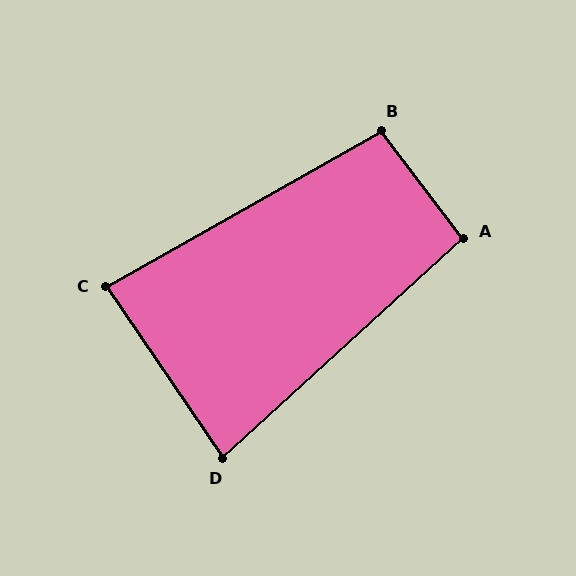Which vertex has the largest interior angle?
B, at approximately 98 degrees.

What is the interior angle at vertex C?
Approximately 85 degrees (approximately right).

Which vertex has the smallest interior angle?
D, at approximately 82 degrees.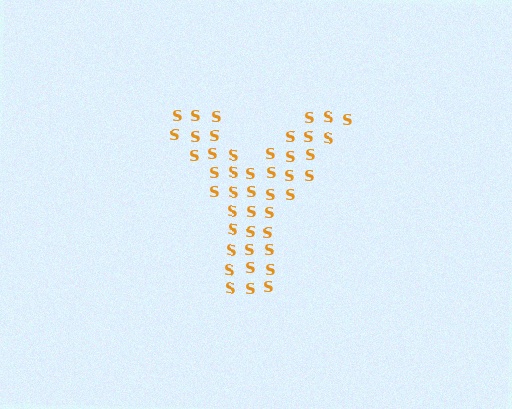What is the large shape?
The large shape is the letter Y.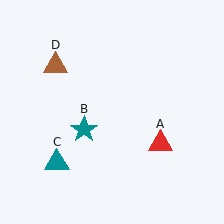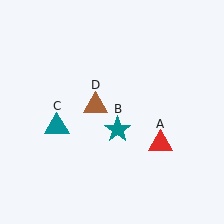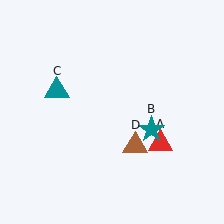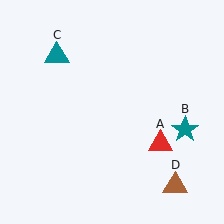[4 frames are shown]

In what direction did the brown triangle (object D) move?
The brown triangle (object D) moved down and to the right.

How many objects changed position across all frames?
3 objects changed position: teal star (object B), teal triangle (object C), brown triangle (object D).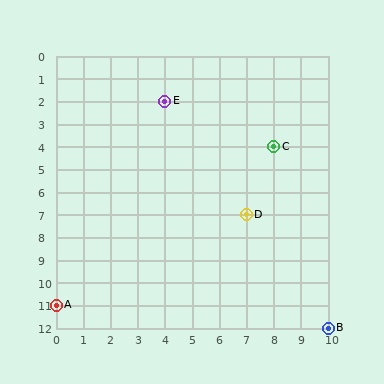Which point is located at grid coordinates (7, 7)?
Point D is at (7, 7).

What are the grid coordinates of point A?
Point A is at grid coordinates (0, 11).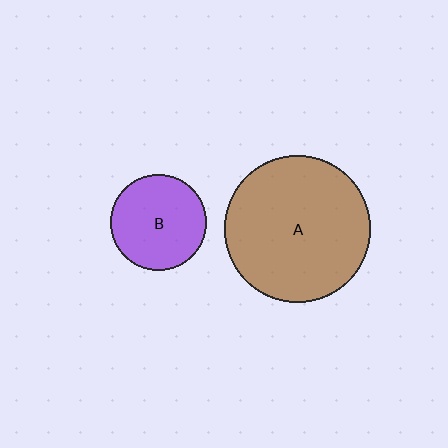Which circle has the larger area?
Circle A (brown).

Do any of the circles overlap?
No, none of the circles overlap.